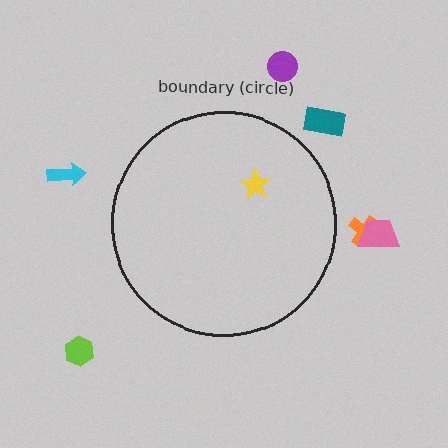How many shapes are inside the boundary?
1 inside, 6 outside.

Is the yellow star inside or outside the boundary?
Inside.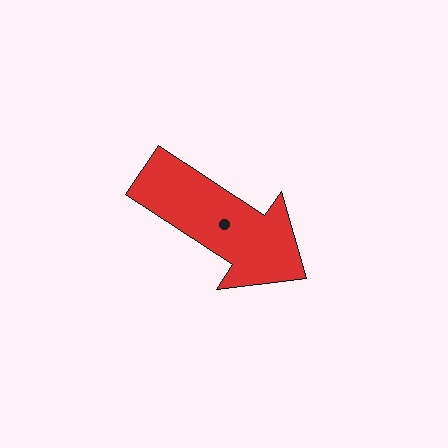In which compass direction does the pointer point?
Southeast.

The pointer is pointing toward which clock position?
Roughly 4 o'clock.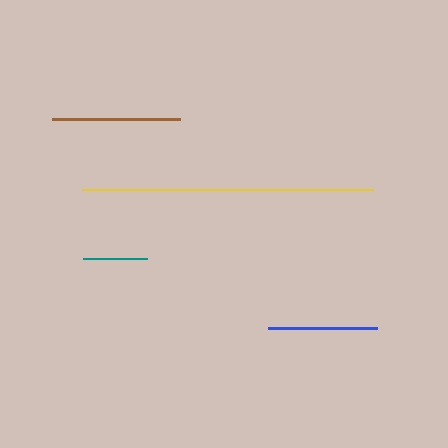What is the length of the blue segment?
The blue segment is approximately 108 pixels long.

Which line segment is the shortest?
The teal line is the shortest at approximately 64 pixels.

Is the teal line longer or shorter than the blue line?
The blue line is longer than the teal line.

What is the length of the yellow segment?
The yellow segment is approximately 291 pixels long.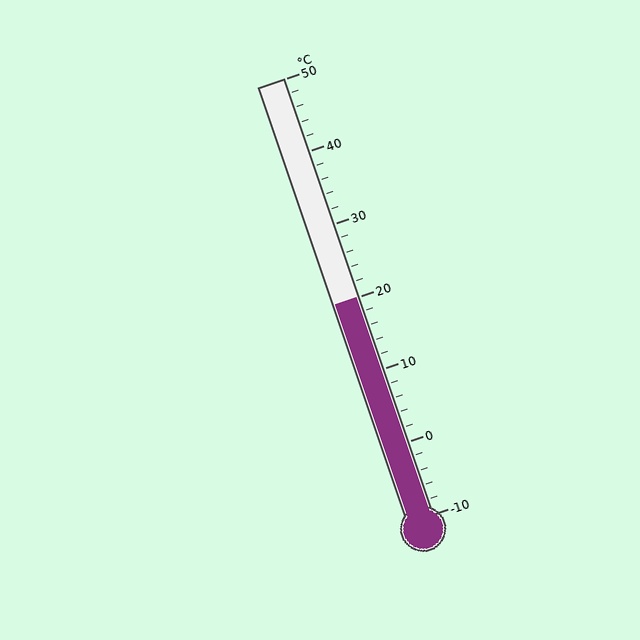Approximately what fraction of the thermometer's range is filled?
The thermometer is filled to approximately 50% of its range.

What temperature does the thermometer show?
The thermometer shows approximately 20°C.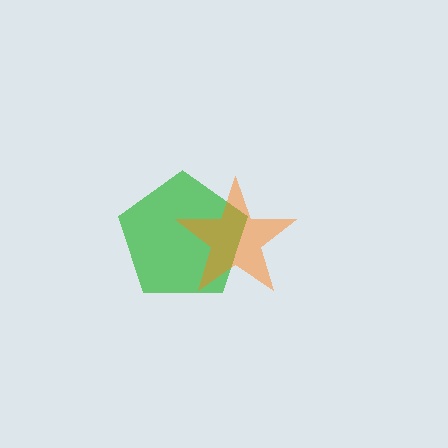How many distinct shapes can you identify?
There are 2 distinct shapes: a green pentagon, an orange star.